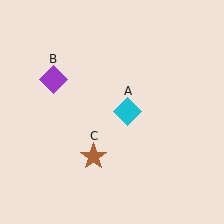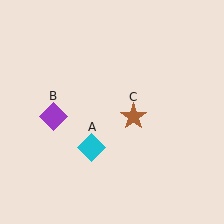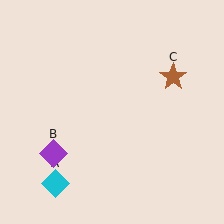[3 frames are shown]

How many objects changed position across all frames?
3 objects changed position: cyan diamond (object A), purple diamond (object B), brown star (object C).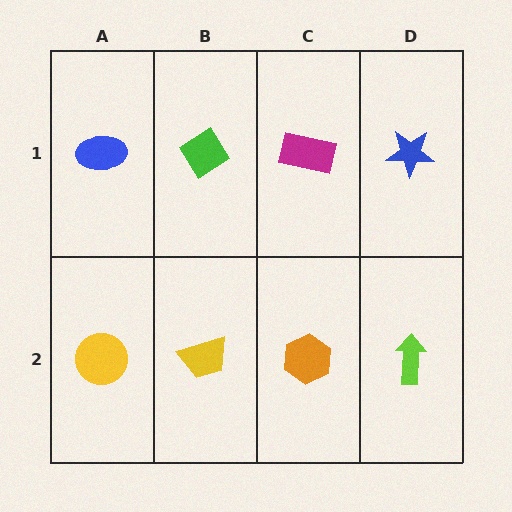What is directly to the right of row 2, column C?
A lime arrow.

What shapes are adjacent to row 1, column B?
A yellow trapezoid (row 2, column B), a blue ellipse (row 1, column A), a magenta rectangle (row 1, column C).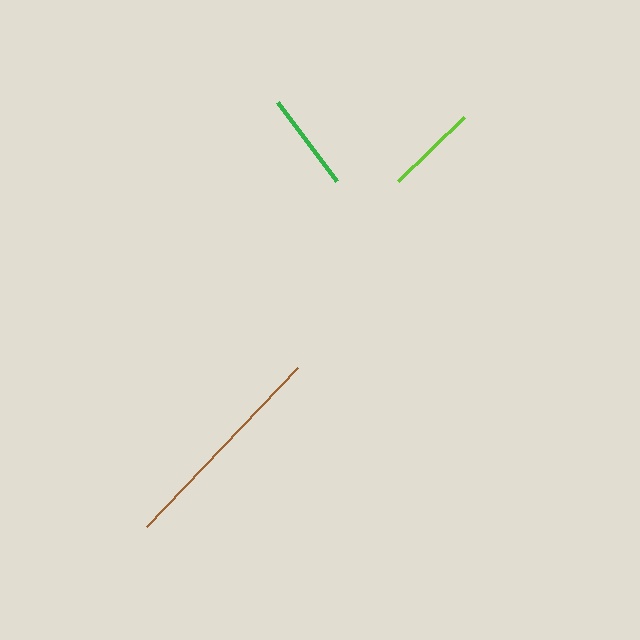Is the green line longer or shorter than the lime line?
The green line is longer than the lime line.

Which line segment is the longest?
The brown line is the longest at approximately 219 pixels.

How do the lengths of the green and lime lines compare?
The green and lime lines are approximately the same length.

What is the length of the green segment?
The green segment is approximately 98 pixels long.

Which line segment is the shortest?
The lime line is the shortest at approximately 92 pixels.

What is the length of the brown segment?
The brown segment is approximately 219 pixels long.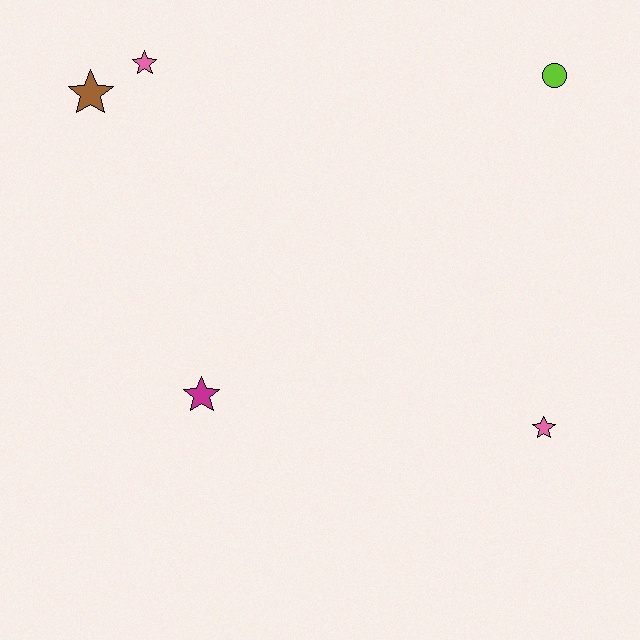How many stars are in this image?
There are 4 stars.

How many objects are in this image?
There are 5 objects.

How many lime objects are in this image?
There is 1 lime object.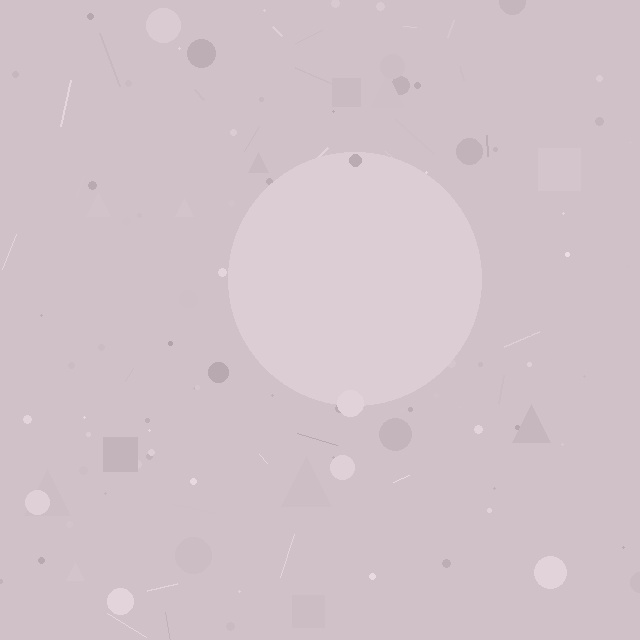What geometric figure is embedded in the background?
A circle is embedded in the background.